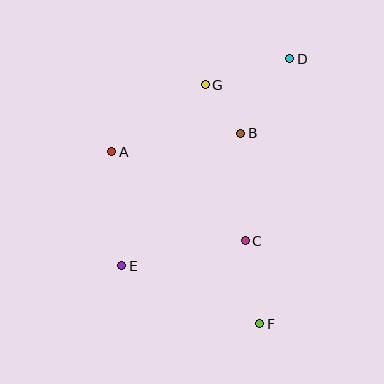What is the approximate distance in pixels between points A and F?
The distance between A and F is approximately 227 pixels.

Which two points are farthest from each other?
Points D and F are farthest from each other.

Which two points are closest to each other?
Points B and G are closest to each other.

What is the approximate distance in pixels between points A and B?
The distance between A and B is approximately 130 pixels.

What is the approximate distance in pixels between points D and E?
The distance between D and E is approximately 267 pixels.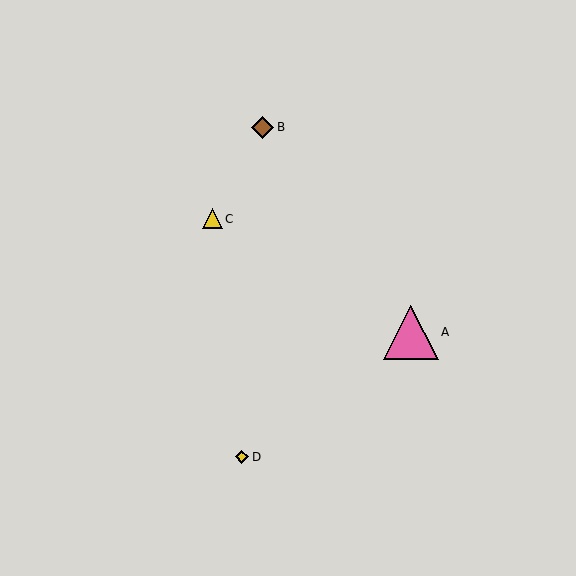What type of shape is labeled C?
Shape C is a yellow triangle.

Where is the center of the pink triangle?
The center of the pink triangle is at (411, 332).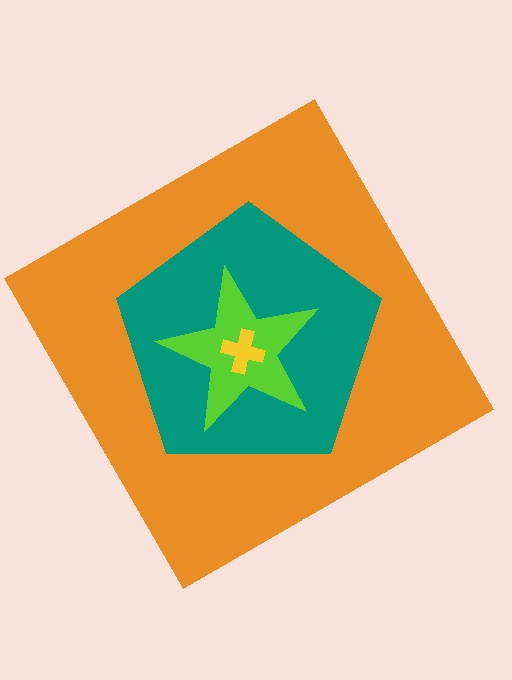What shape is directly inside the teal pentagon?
The lime star.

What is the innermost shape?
The yellow cross.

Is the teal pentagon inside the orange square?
Yes.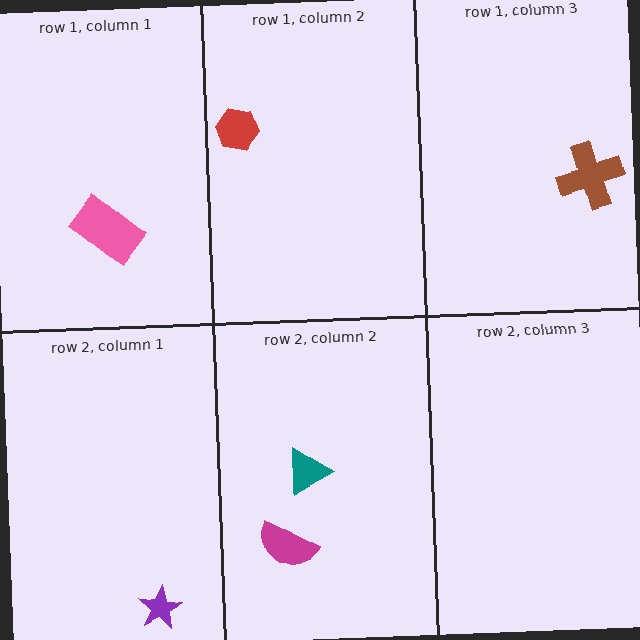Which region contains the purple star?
The row 2, column 1 region.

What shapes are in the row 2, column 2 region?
The teal triangle, the magenta semicircle.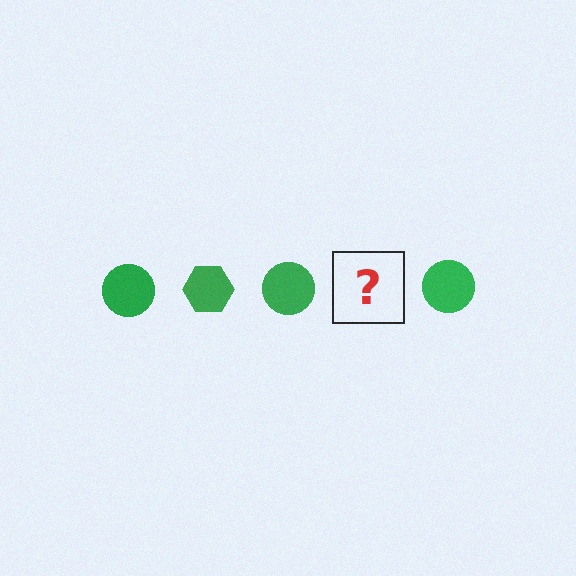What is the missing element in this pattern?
The missing element is a green hexagon.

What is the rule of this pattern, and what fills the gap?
The rule is that the pattern cycles through circle, hexagon shapes in green. The gap should be filled with a green hexagon.